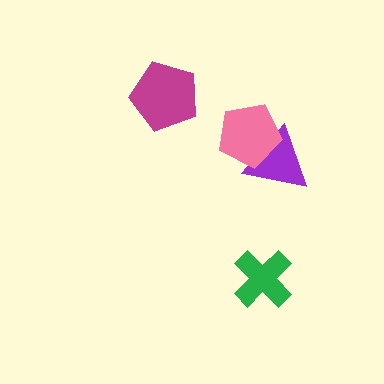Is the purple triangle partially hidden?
Yes, it is partially covered by another shape.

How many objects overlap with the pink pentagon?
1 object overlaps with the pink pentagon.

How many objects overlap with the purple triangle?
1 object overlaps with the purple triangle.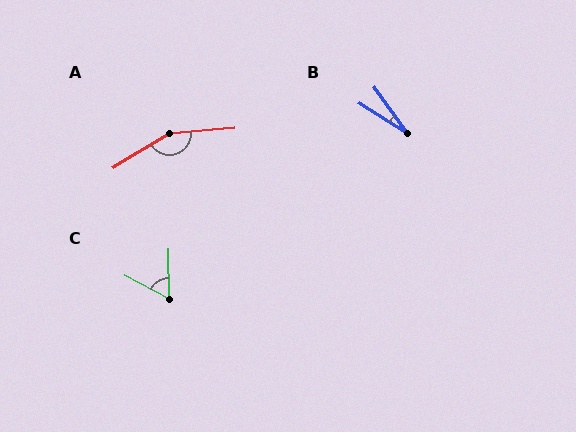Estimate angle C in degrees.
Approximately 61 degrees.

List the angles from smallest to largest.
B (22°), C (61°), A (153°).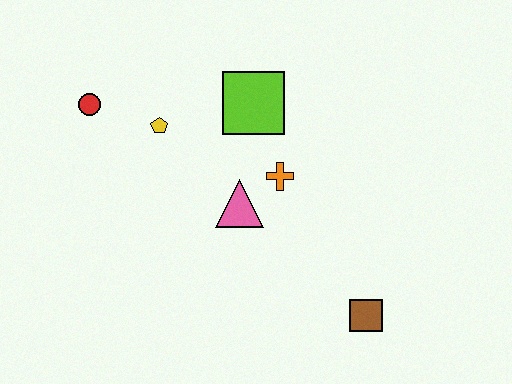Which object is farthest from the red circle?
The brown square is farthest from the red circle.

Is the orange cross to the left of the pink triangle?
No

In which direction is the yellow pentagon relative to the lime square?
The yellow pentagon is to the left of the lime square.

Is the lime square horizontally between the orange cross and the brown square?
No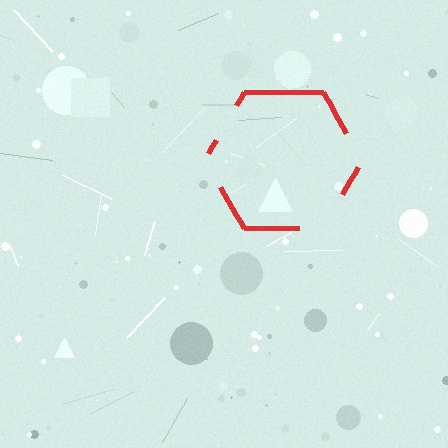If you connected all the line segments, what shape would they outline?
They would outline a hexagon.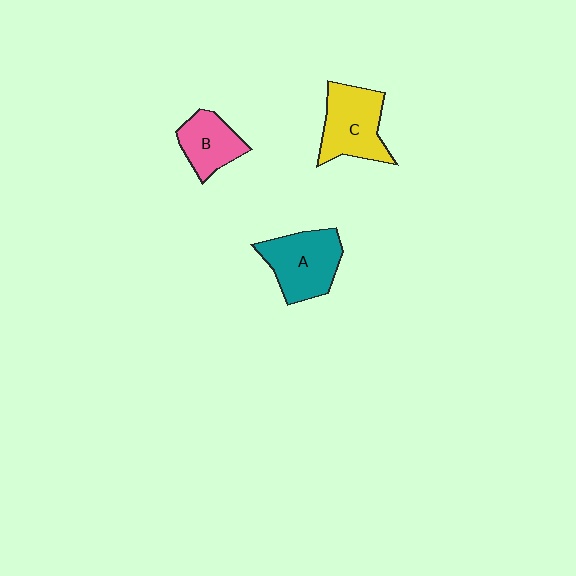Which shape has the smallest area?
Shape B (pink).